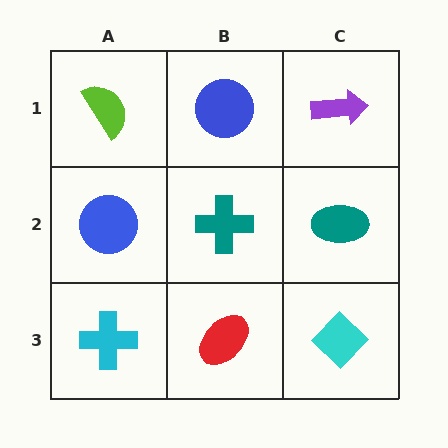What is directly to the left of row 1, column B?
A lime semicircle.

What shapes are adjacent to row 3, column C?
A teal ellipse (row 2, column C), a red ellipse (row 3, column B).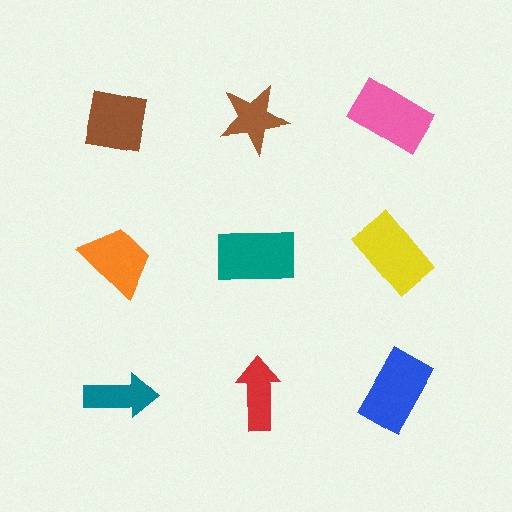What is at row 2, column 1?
An orange trapezoid.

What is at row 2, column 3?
A yellow rectangle.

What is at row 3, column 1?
A teal arrow.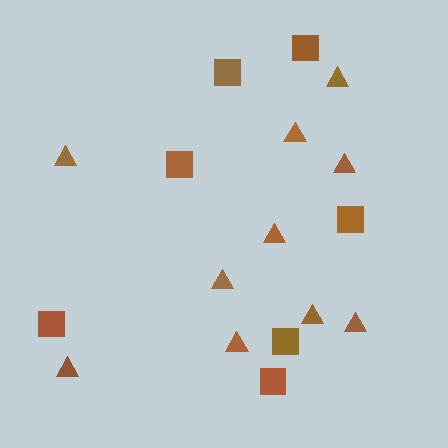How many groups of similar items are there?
There are 2 groups: one group of squares (7) and one group of triangles (10).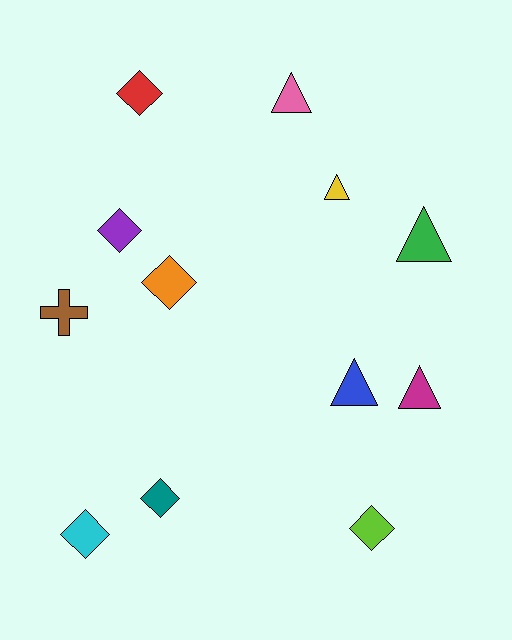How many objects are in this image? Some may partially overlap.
There are 12 objects.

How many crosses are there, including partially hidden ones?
There is 1 cross.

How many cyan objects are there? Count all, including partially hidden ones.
There is 1 cyan object.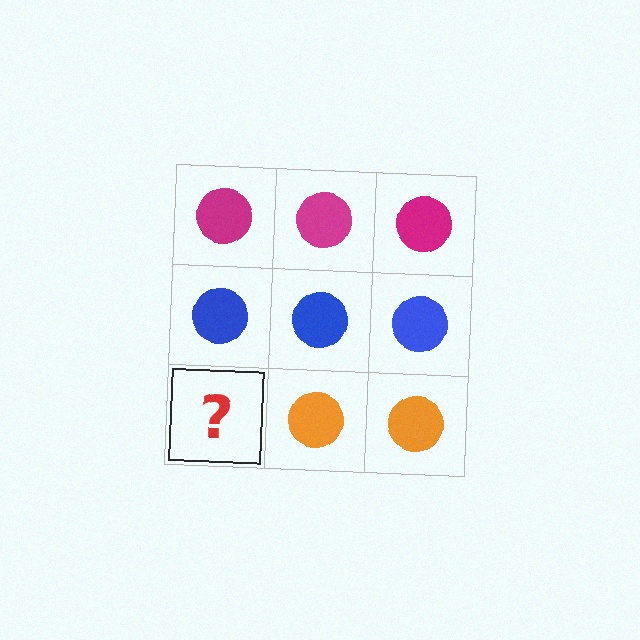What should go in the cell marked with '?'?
The missing cell should contain an orange circle.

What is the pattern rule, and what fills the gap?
The rule is that each row has a consistent color. The gap should be filled with an orange circle.